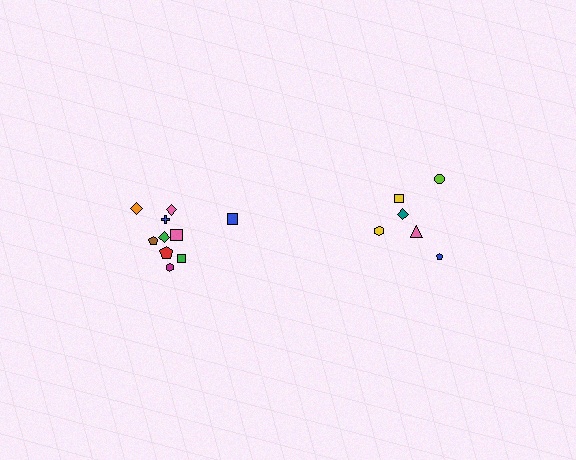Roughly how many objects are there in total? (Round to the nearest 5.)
Roughly 15 objects in total.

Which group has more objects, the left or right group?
The left group.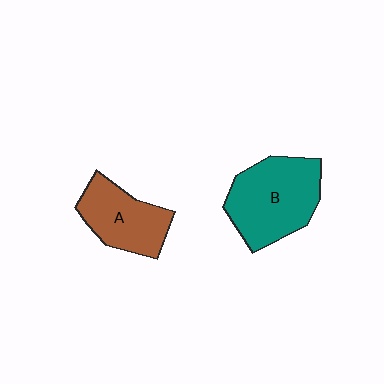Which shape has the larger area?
Shape B (teal).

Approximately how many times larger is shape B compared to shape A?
Approximately 1.4 times.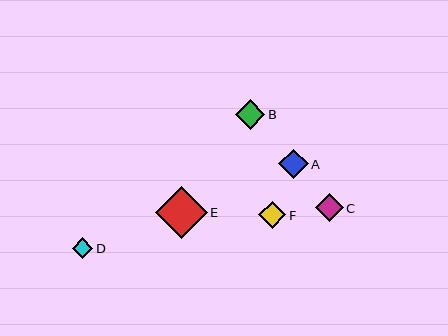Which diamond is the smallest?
Diamond D is the smallest with a size of approximately 21 pixels.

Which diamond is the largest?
Diamond E is the largest with a size of approximately 51 pixels.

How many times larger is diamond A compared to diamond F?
Diamond A is approximately 1.1 times the size of diamond F.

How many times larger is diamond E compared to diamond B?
Diamond E is approximately 1.7 times the size of diamond B.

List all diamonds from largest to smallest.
From largest to smallest: E, A, B, C, F, D.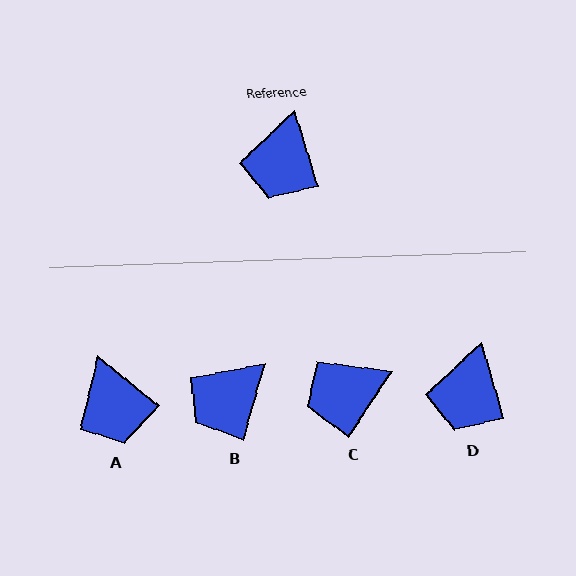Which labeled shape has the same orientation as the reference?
D.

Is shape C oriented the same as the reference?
No, it is off by about 50 degrees.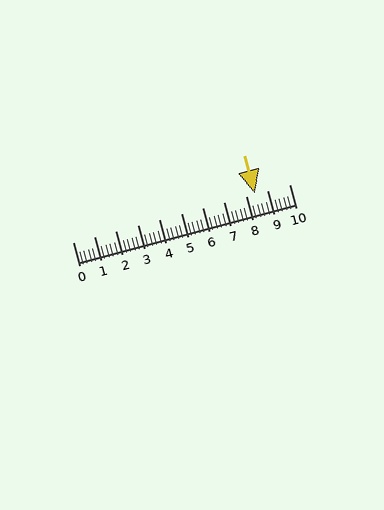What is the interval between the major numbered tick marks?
The major tick marks are spaced 1 units apart.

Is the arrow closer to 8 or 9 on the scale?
The arrow is closer to 8.